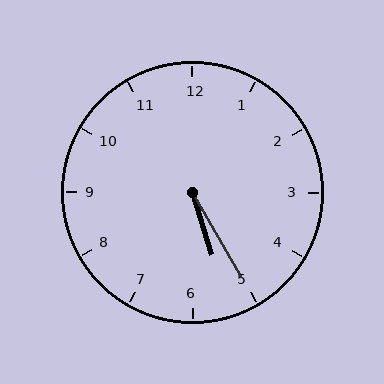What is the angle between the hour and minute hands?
Approximately 12 degrees.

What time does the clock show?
5:25.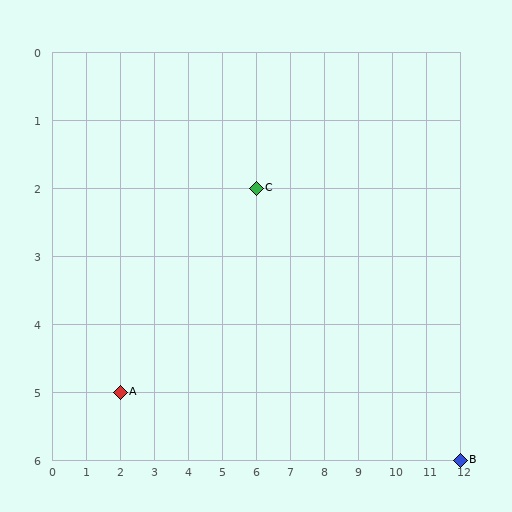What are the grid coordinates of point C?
Point C is at grid coordinates (6, 2).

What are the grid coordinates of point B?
Point B is at grid coordinates (12, 6).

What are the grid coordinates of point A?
Point A is at grid coordinates (2, 5).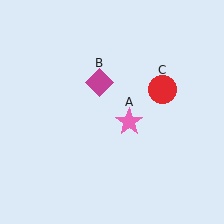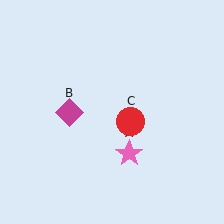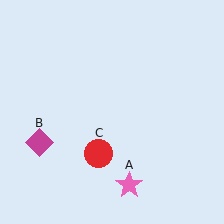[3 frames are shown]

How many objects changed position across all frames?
3 objects changed position: pink star (object A), magenta diamond (object B), red circle (object C).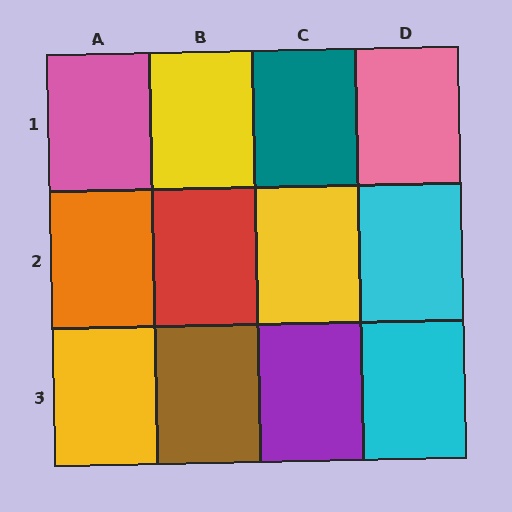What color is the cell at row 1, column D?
Pink.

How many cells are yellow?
3 cells are yellow.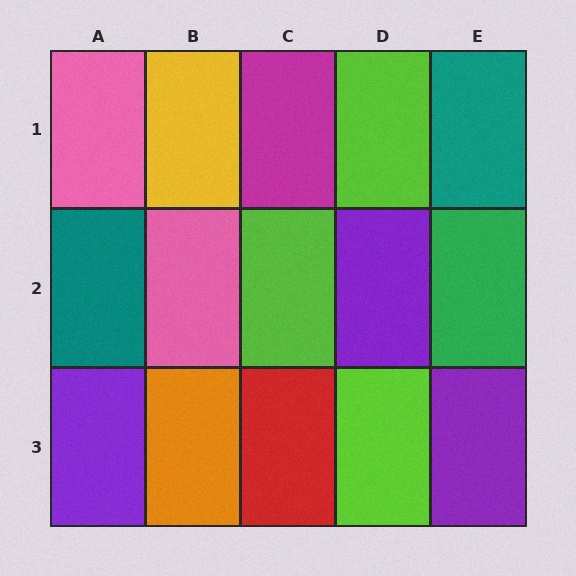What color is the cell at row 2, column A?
Teal.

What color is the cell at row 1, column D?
Lime.